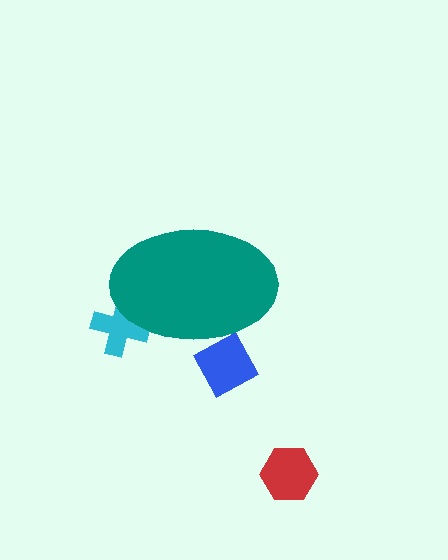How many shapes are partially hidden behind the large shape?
2 shapes are partially hidden.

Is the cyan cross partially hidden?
Yes, the cyan cross is partially hidden behind the teal ellipse.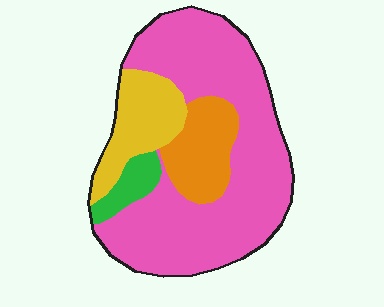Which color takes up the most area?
Pink, at roughly 65%.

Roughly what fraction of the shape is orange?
Orange takes up about one eighth (1/8) of the shape.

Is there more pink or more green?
Pink.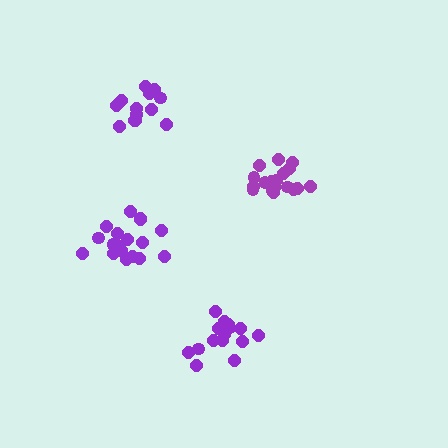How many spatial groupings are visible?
There are 4 spatial groupings.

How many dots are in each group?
Group 1: 18 dots, Group 2: 18 dots, Group 3: 18 dots, Group 4: 13 dots (67 total).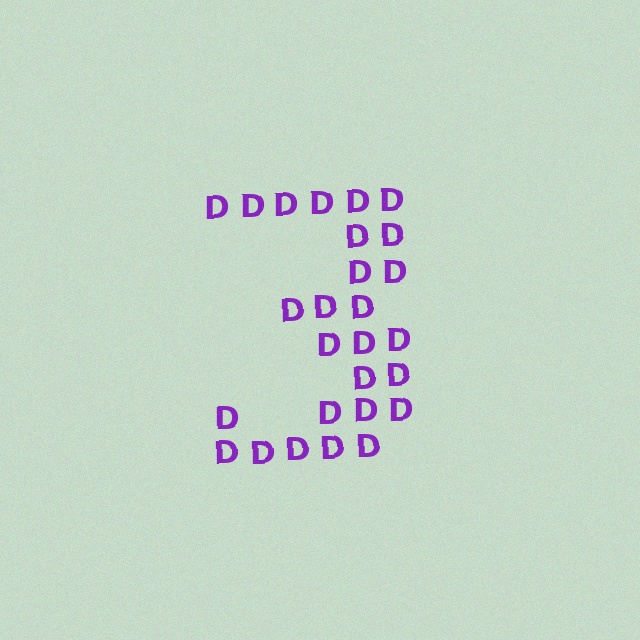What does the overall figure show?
The overall figure shows the digit 3.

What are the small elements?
The small elements are letter D's.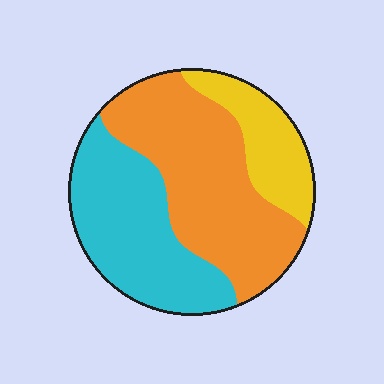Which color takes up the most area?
Orange, at roughly 45%.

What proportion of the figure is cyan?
Cyan takes up between a quarter and a half of the figure.